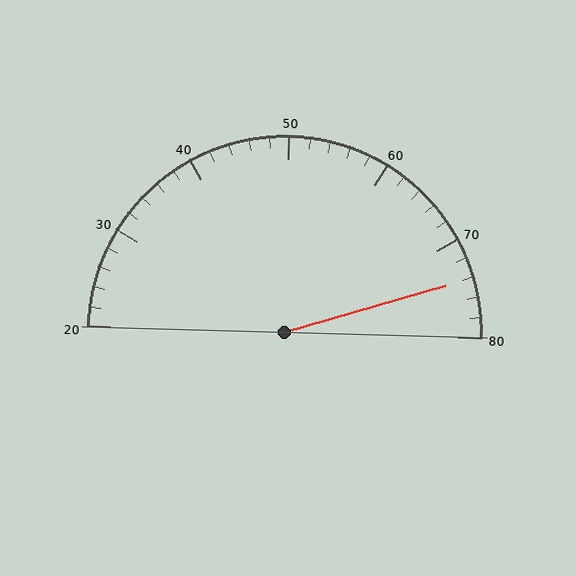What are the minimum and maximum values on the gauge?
The gauge ranges from 20 to 80.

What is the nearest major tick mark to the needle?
The nearest major tick mark is 70.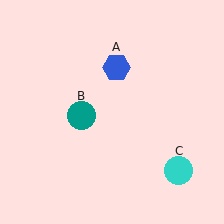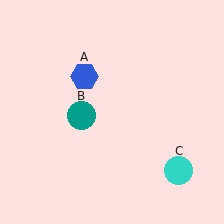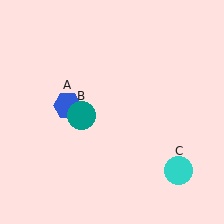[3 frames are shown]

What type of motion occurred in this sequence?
The blue hexagon (object A) rotated counterclockwise around the center of the scene.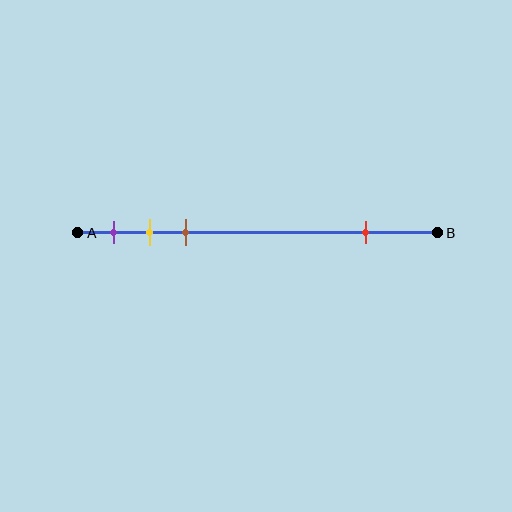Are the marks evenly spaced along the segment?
No, the marks are not evenly spaced.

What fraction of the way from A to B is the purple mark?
The purple mark is approximately 10% (0.1) of the way from A to B.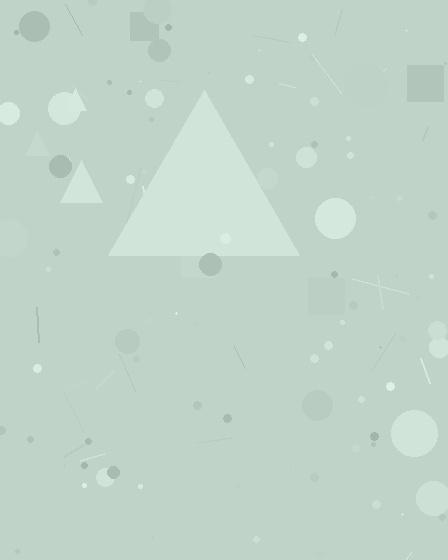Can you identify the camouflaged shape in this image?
The camouflaged shape is a triangle.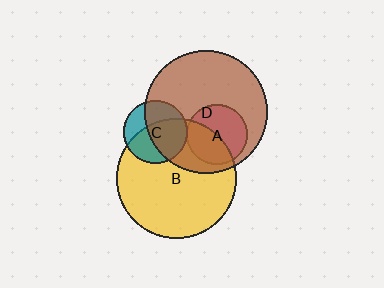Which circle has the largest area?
Circle D (brown).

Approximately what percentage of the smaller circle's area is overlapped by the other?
Approximately 45%.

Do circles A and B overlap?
Yes.